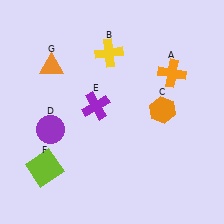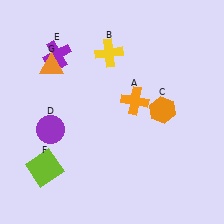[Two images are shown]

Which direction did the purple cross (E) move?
The purple cross (E) moved up.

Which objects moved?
The objects that moved are: the orange cross (A), the purple cross (E).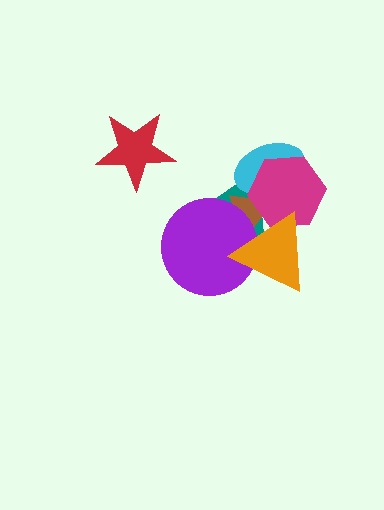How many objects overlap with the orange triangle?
4 objects overlap with the orange triangle.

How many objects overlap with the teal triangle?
5 objects overlap with the teal triangle.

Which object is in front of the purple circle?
The orange triangle is in front of the purple circle.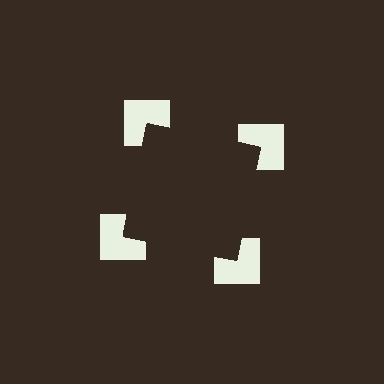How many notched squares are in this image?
There are 4 — one at each vertex of the illusory square.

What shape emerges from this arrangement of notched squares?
An illusory square — its edges are inferred from the aligned wedge cuts in the notched squares, not physically drawn.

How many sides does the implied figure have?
4 sides.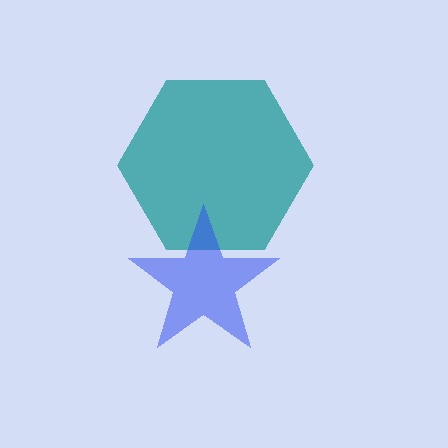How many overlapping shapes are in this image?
There are 2 overlapping shapes in the image.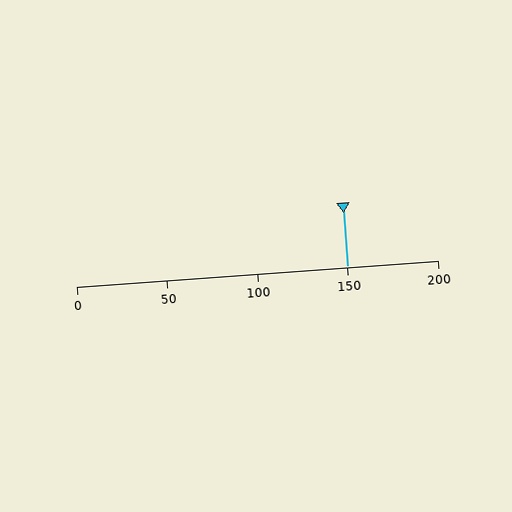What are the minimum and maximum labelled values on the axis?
The axis runs from 0 to 200.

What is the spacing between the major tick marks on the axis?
The major ticks are spaced 50 apart.